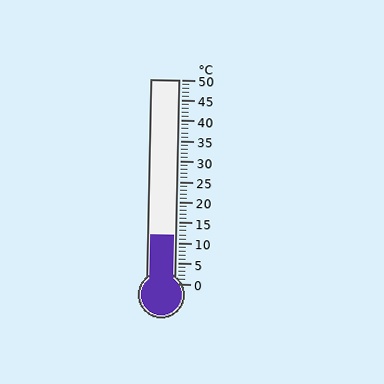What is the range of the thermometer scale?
The thermometer scale ranges from 0°C to 50°C.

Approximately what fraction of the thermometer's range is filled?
The thermometer is filled to approximately 25% of its range.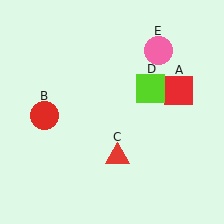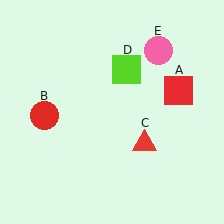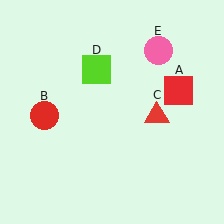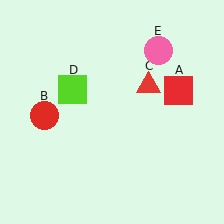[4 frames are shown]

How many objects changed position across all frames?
2 objects changed position: red triangle (object C), lime square (object D).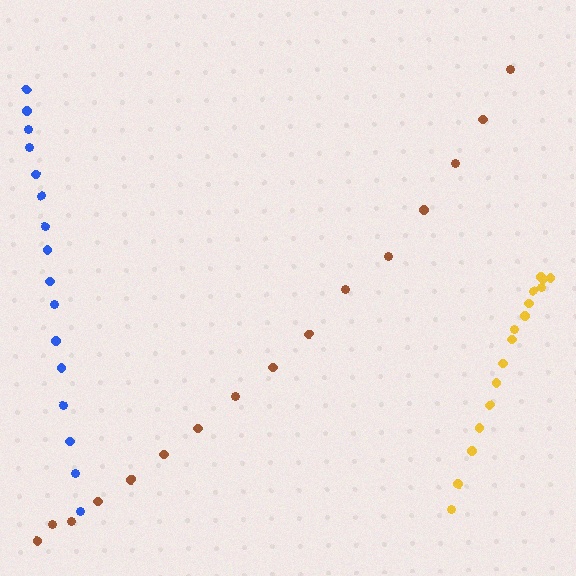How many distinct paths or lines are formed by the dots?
There are 3 distinct paths.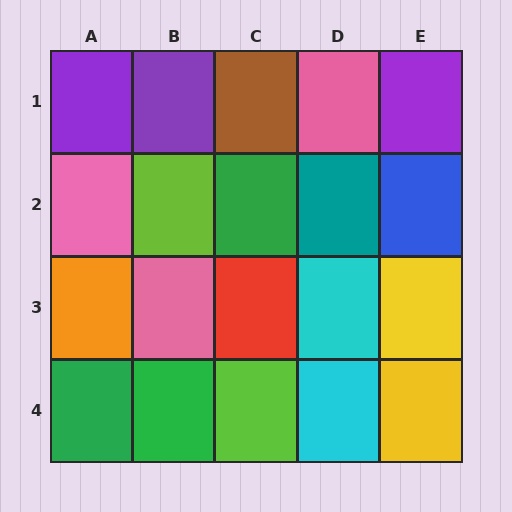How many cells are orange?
1 cell is orange.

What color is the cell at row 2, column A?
Pink.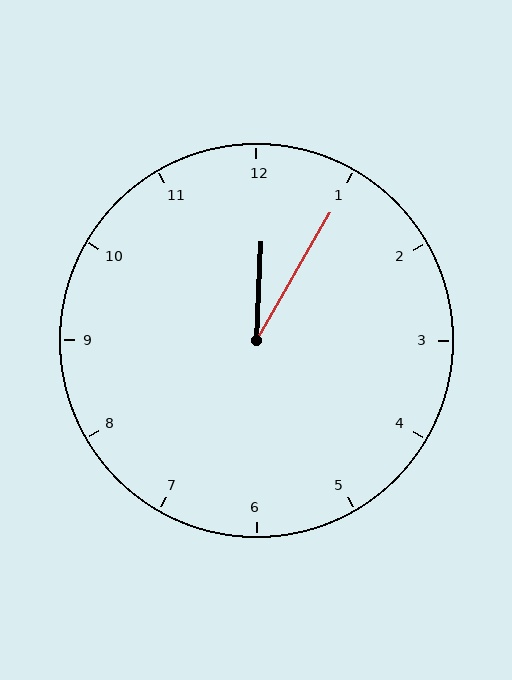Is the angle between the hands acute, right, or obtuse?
It is acute.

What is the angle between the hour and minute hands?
Approximately 28 degrees.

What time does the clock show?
12:05.